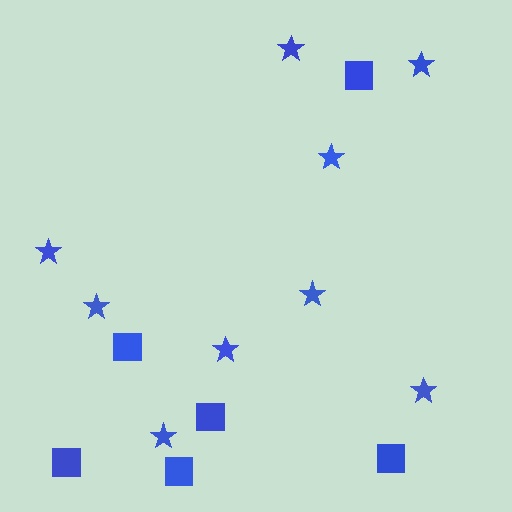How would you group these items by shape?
There are 2 groups: one group of stars (9) and one group of squares (6).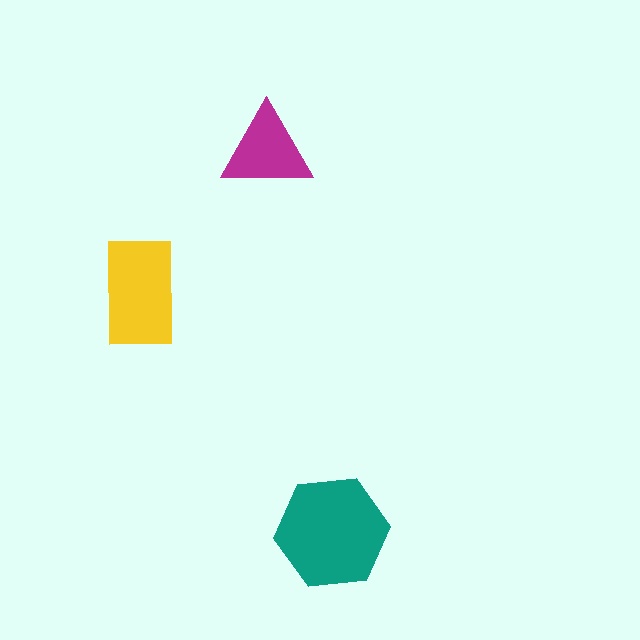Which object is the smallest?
The magenta triangle.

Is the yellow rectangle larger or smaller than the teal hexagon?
Smaller.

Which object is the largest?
The teal hexagon.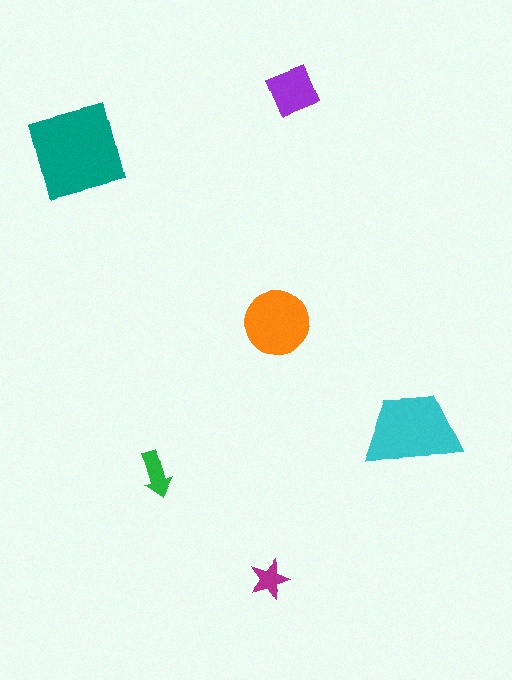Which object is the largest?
The teal square.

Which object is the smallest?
The magenta star.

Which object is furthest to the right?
The cyan trapezoid is rightmost.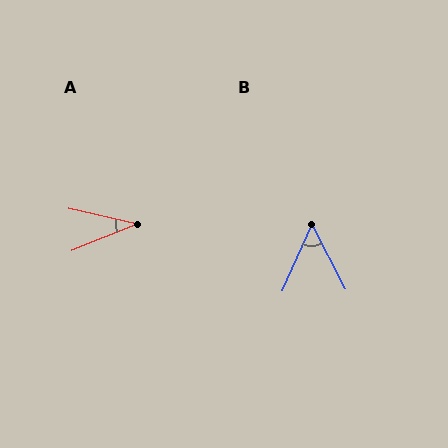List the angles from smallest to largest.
A (35°), B (52°).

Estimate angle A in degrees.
Approximately 35 degrees.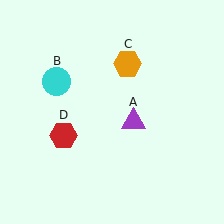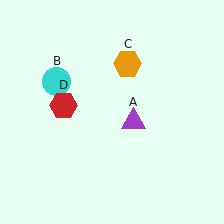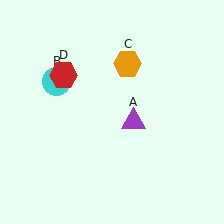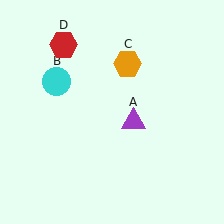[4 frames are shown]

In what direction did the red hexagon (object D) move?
The red hexagon (object D) moved up.